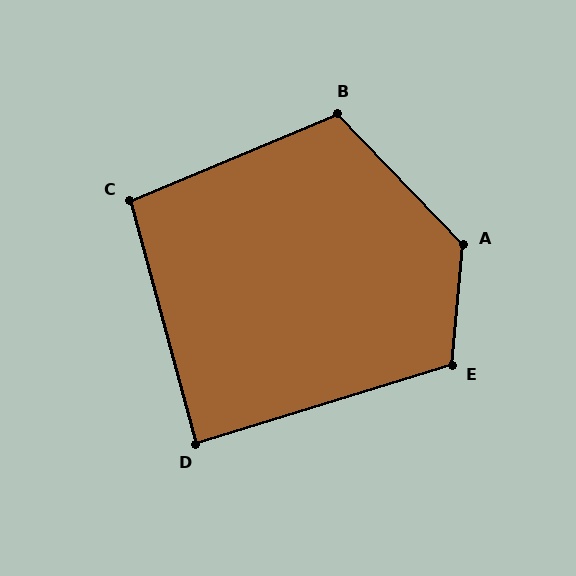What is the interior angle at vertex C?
Approximately 97 degrees (obtuse).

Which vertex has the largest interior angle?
A, at approximately 130 degrees.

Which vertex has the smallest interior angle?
D, at approximately 88 degrees.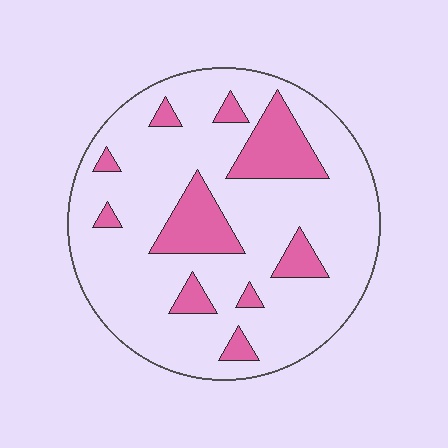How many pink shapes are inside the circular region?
10.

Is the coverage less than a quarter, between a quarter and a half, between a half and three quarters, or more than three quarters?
Less than a quarter.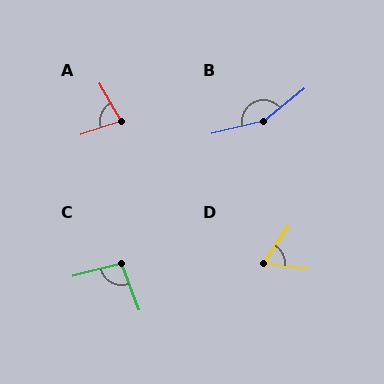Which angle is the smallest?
D, at approximately 62 degrees.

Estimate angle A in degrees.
Approximately 78 degrees.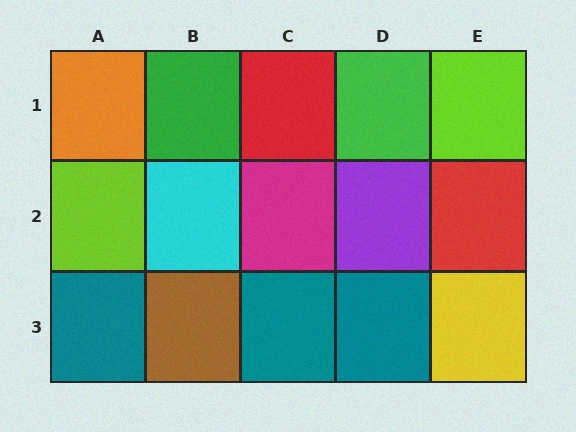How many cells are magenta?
1 cell is magenta.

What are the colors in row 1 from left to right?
Orange, green, red, green, lime.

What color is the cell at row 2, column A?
Lime.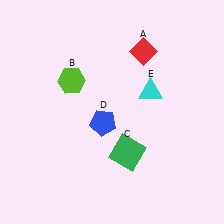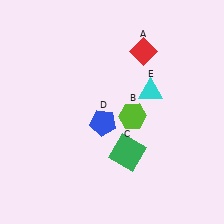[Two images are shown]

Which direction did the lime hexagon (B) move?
The lime hexagon (B) moved right.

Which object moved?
The lime hexagon (B) moved right.